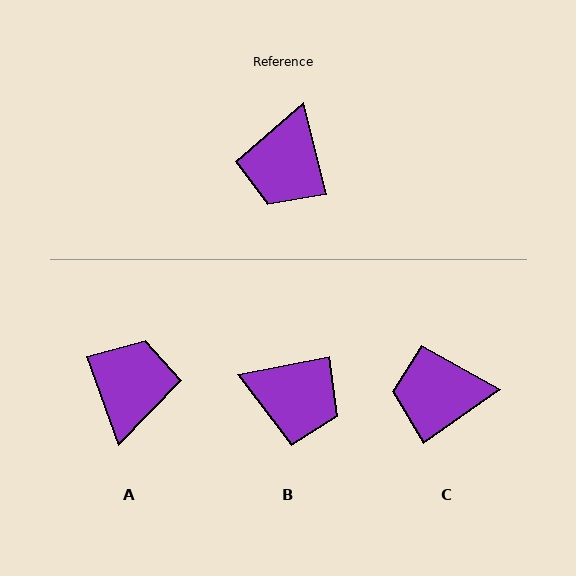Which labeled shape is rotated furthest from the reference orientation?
A, about 175 degrees away.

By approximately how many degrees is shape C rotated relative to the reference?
Approximately 69 degrees clockwise.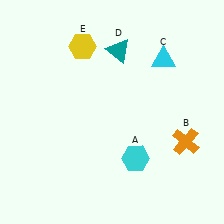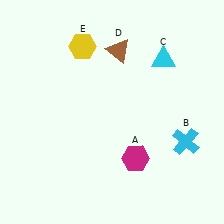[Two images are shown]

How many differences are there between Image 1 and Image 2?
There are 3 differences between the two images.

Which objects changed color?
A changed from cyan to magenta. B changed from orange to cyan. D changed from teal to brown.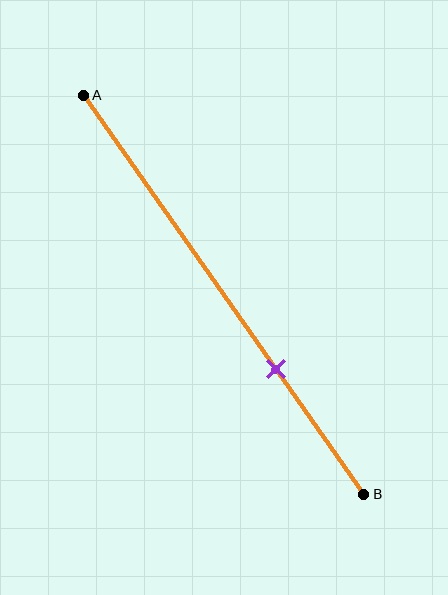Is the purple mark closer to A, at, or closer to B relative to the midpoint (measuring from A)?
The purple mark is closer to point B than the midpoint of segment AB.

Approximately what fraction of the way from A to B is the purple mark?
The purple mark is approximately 70% of the way from A to B.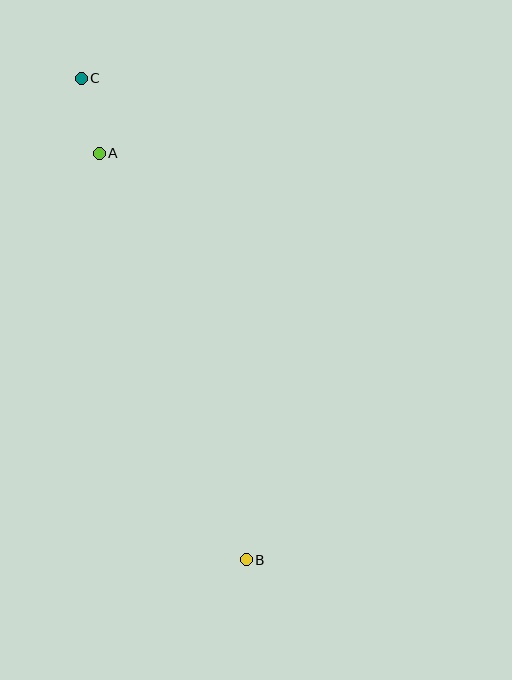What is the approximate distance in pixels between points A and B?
The distance between A and B is approximately 432 pixels.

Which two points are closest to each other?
Points A and C are closest to each other.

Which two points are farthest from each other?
Points B and C are farthest from each other.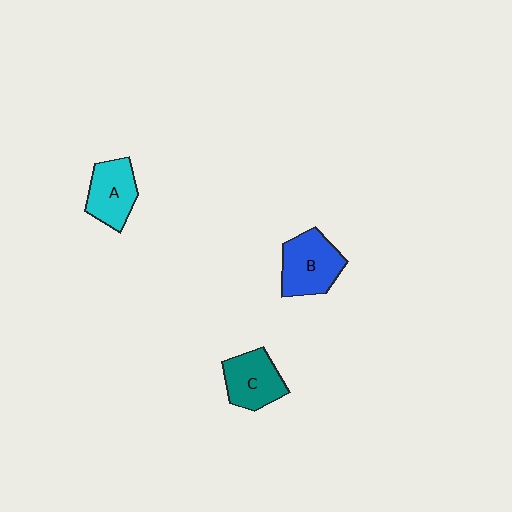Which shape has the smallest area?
Shape A (cyan).